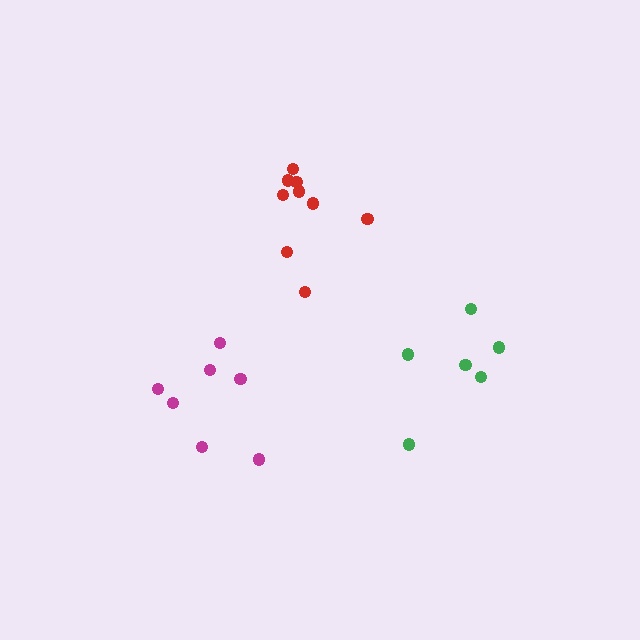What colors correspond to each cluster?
The clusters are colored: green, magenta, red.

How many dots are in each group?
Group 1: 6 dots, Group 2: 7 dots, Group 3: 9 dots (22 total).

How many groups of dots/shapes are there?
There are 3 groups.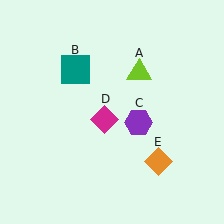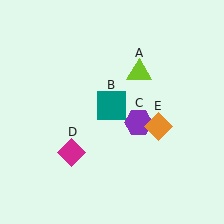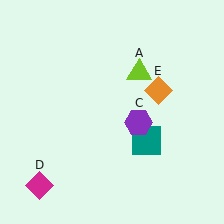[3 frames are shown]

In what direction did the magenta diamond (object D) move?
The magenta diamond (object D) moved down and to the left.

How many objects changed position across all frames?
3 objects changed position: teal square (object B), magenta diamond (object D), orange diamond (object E).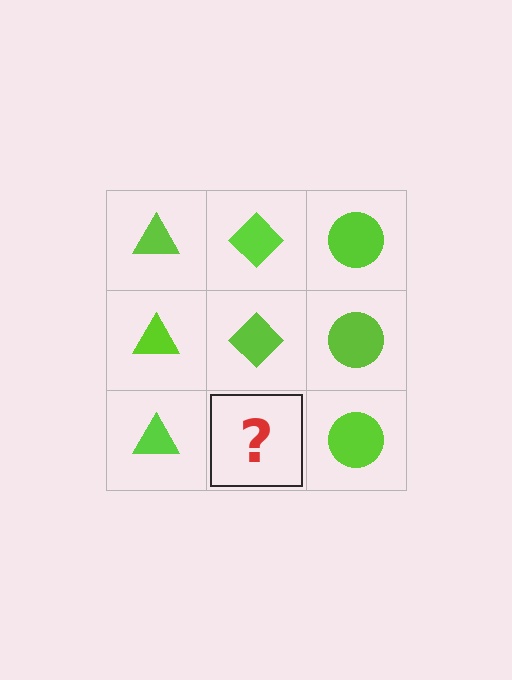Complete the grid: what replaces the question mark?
The question mark should be replaced with a lime diamond.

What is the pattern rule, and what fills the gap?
The rule is that each column has a consistent shape. The gap should be filled with a lime diamond.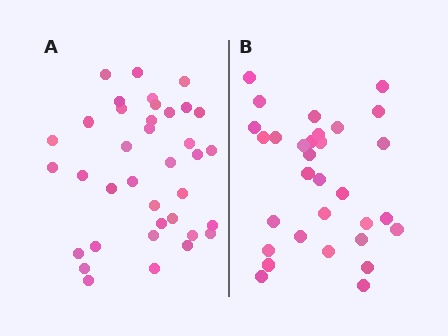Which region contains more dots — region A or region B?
Region A (the left region) has more dots.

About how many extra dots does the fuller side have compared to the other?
Region A has about 6 more dots than region B.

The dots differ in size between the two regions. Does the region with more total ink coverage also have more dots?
No. Region B has more total ink coverage because its dots are larger, but region A actually contains more individual dots. Total area can be misleading — the number of items is what matters here.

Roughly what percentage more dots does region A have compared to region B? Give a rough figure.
About 20% more.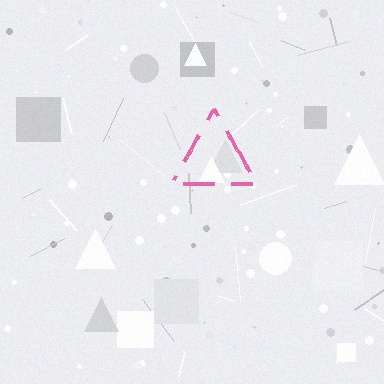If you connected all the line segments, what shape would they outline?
They would outline a triangle.